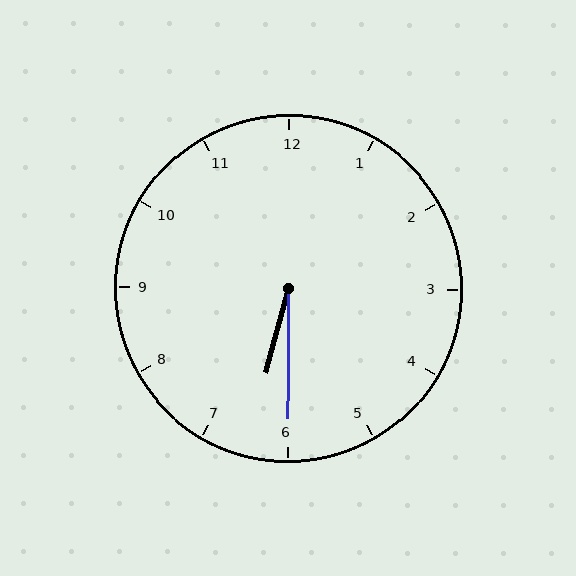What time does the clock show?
6:30.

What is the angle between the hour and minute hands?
Approximately 15 degrees.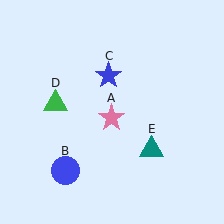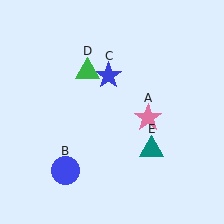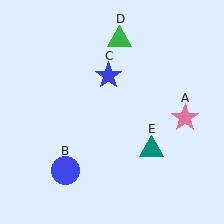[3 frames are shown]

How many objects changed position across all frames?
2 objects changed position: pink star (object A), green triangle (object D).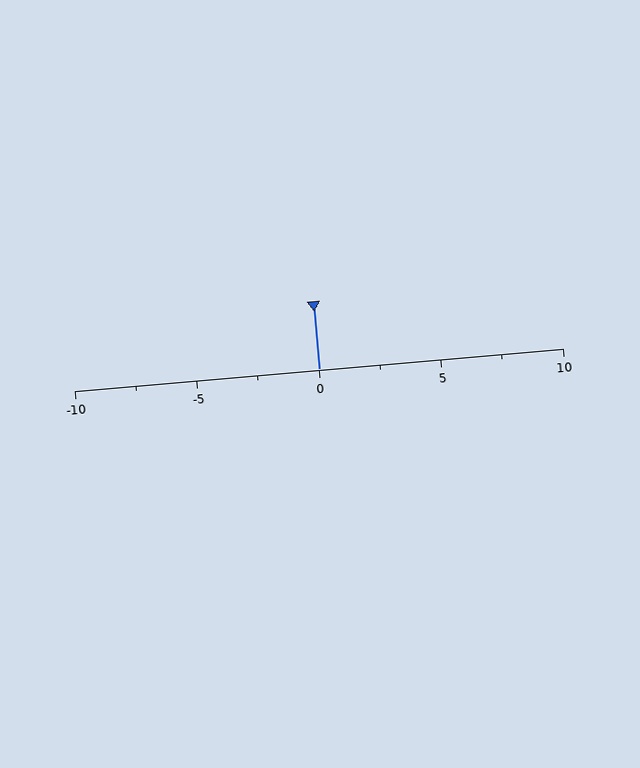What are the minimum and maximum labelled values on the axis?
The axis runs from -10 to 10.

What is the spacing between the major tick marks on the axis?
The major ticks are spaced 5 apart.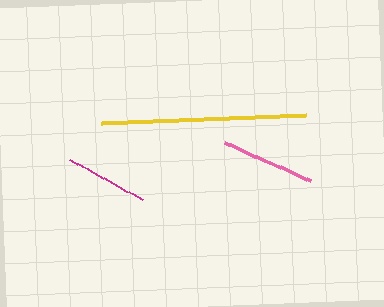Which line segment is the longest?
The yellow line is the longest at approximately 205 pixels.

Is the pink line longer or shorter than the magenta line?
The pink line is longer than the magenta line.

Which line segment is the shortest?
The magenta line is the shortest at approximately 83 pixels.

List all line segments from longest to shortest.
From longest to shortest: yellow, pink, magenta.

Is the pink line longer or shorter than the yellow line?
The yellow line is longer than the pink line.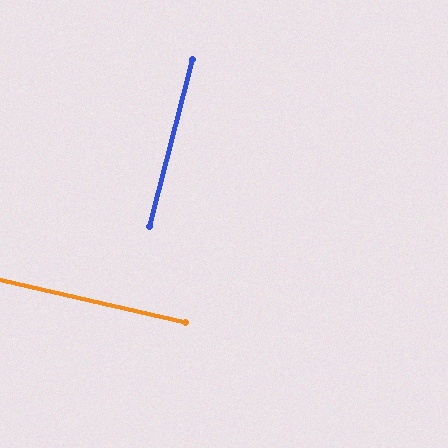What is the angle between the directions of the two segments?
Approximately 88 degrees.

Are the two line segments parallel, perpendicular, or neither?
Perpendicular — they meet at approximately 88°.